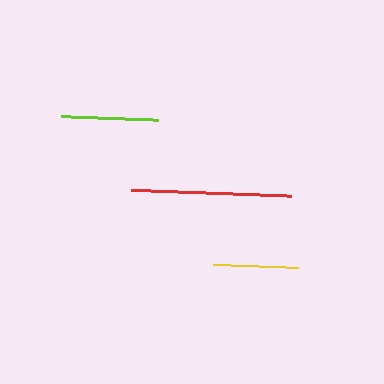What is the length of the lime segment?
The lime segment is approximately 97 pixels long.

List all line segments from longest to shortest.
From longest to shortest: red, lime, yellow.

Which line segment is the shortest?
The yellow line is the shortest at approximately 85 pixels.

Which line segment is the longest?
The red line is the longest at approximately 159 pixels.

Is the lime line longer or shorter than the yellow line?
The lime line is longer than the yellow line.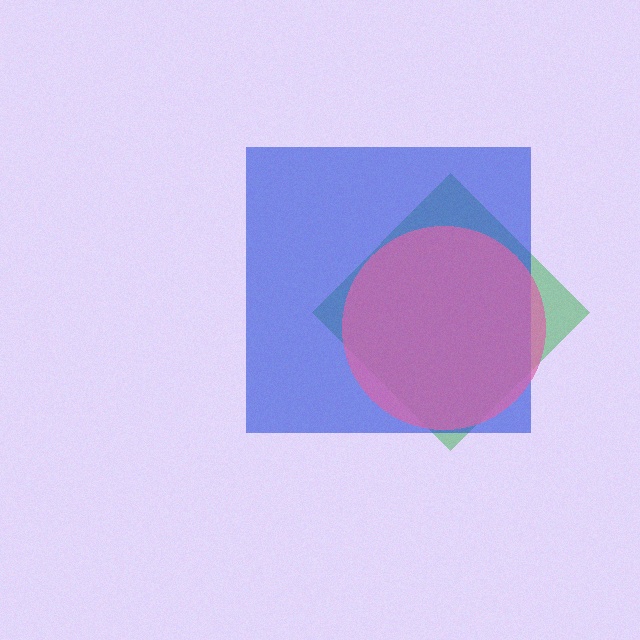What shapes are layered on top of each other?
The layered shapes are: a green diamond, a blue square, a pink circle.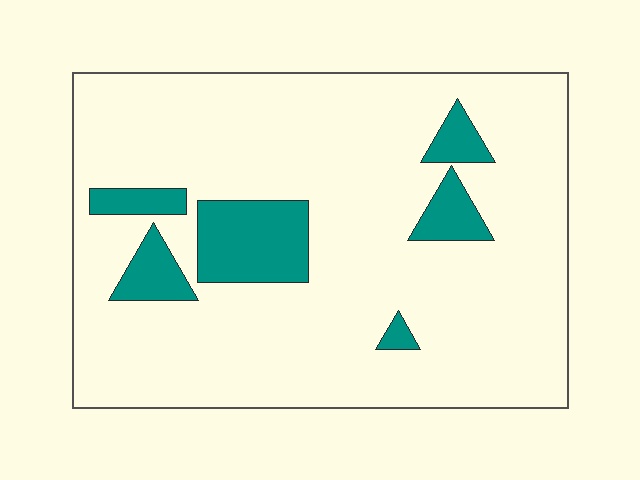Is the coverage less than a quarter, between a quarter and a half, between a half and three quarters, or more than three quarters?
Less than a quarter.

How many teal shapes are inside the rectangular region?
6.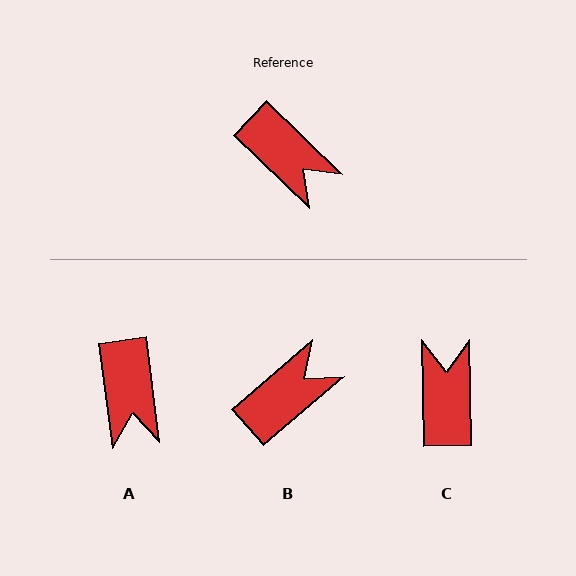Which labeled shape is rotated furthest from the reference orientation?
C, about 135 degrees away.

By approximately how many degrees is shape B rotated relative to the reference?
Approximately 85 degrees counter-clockwise.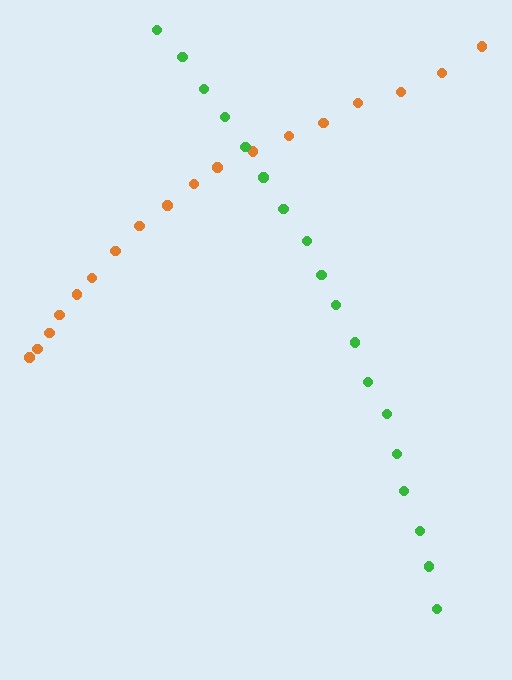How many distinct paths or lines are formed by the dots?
There are 2 distinct paths.